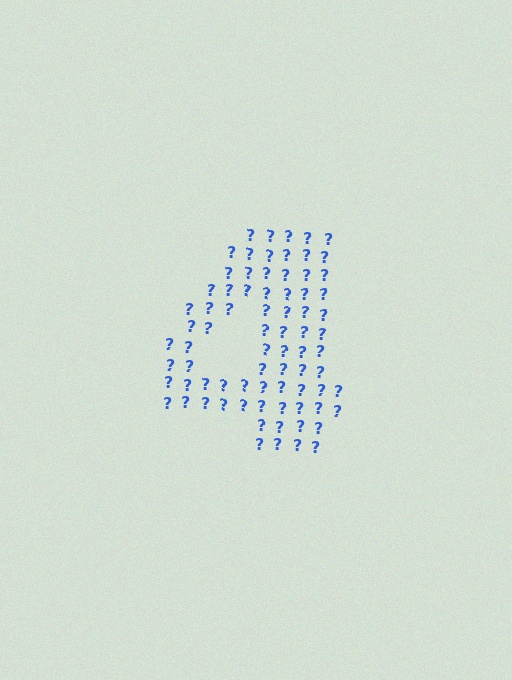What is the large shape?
The large shape is the digit 4.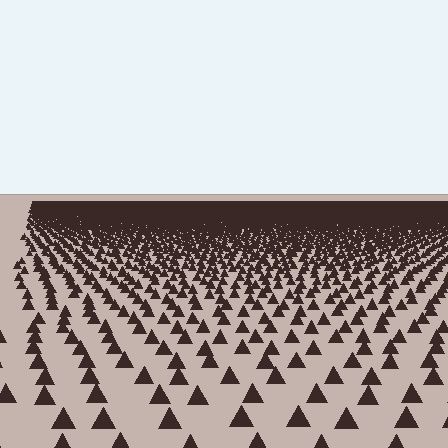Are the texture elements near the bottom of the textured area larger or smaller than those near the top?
Larger. Near the bottom, elements are closer to the viewer and appear at a bigger on-screen size.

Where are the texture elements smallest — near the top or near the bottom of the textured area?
Near the top.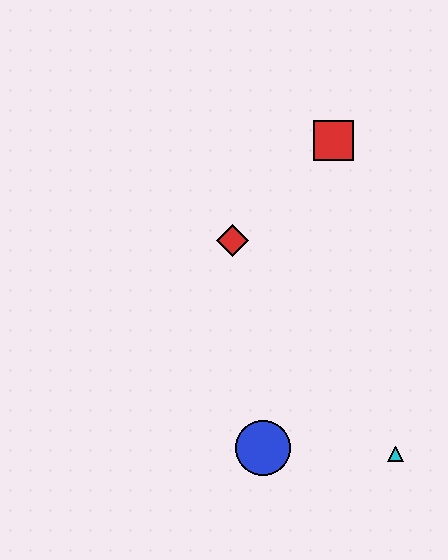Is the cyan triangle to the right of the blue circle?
Yes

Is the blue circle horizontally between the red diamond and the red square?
Yes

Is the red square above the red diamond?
Yes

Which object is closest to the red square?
The red diamond is closest to the red square.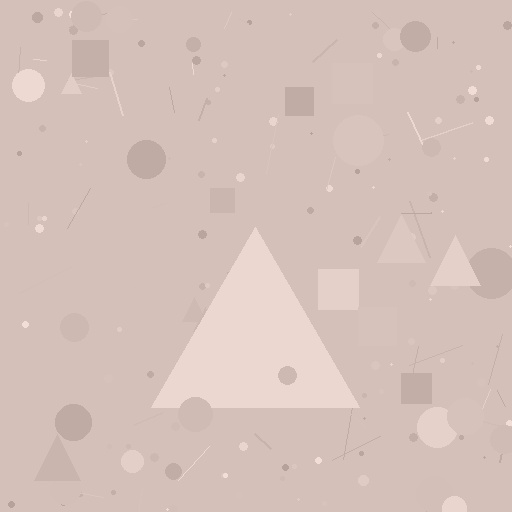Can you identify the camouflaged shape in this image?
The camouflaged shape is a triangle.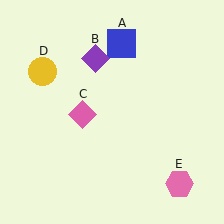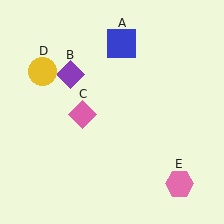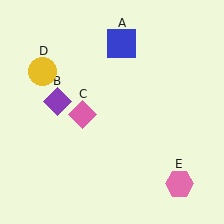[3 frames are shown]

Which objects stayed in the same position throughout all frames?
Blue square (object A) and pink diamond (object C) and yellow circle (object D) and pink hexagon (object E) remained stationary.